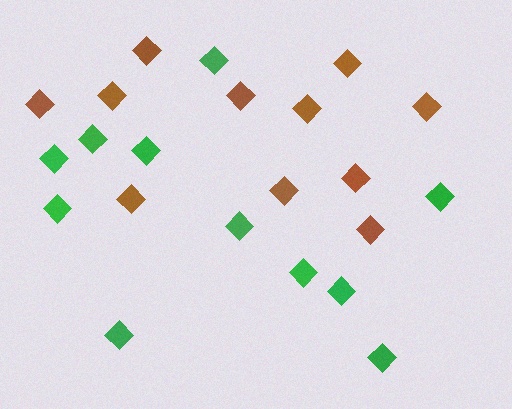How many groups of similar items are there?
There are 2 groups: one group of green diamonds (11) and one group of brown diamonds (11).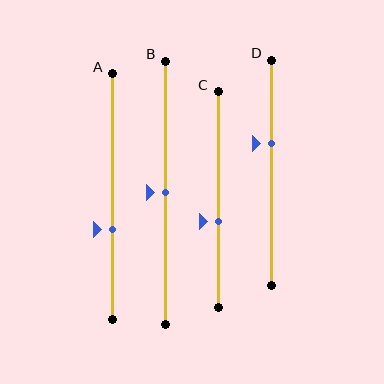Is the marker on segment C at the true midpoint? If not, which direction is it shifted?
No, the marker on segment C is shifted downward by about 10% of the segment length.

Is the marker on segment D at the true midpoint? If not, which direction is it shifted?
No, the marker on segment D is shifted upward by about 13% of the segment length.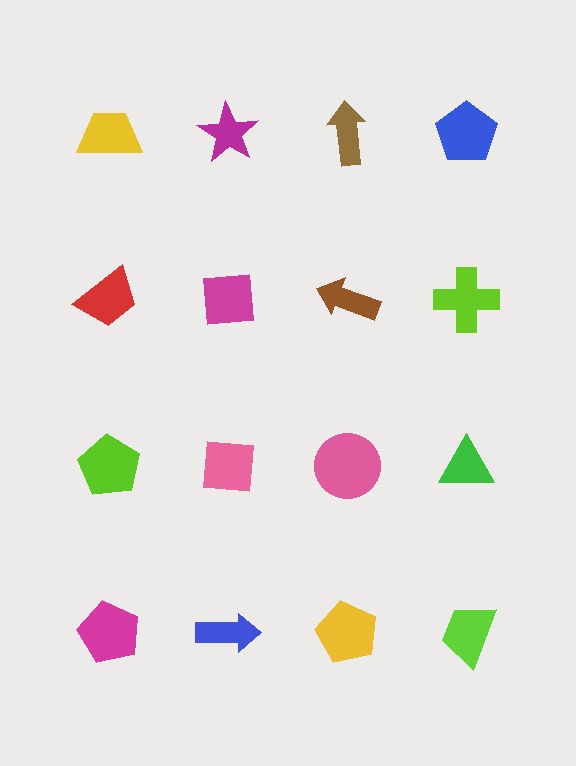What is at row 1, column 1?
A yellow trapezoid.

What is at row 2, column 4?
A lime cross.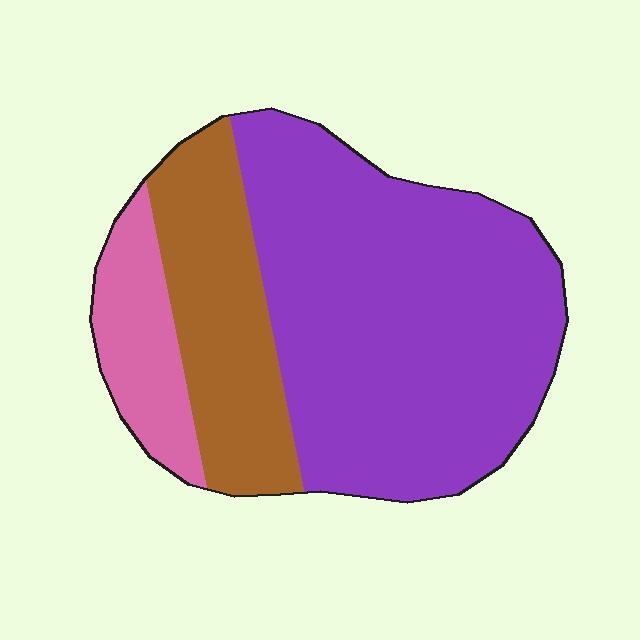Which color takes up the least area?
Pink, at roughly 15%.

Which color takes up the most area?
Purple, at roughly 65%.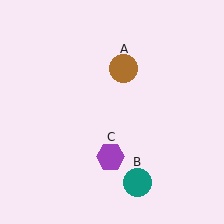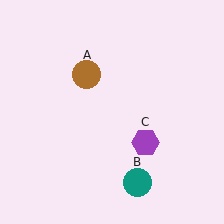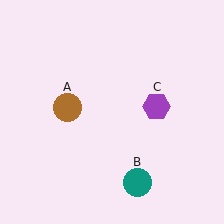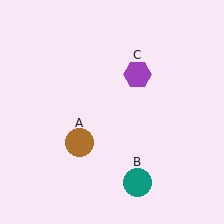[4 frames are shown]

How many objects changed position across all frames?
2 objects changed position: brown circle (object A), purple hexagon (object C).